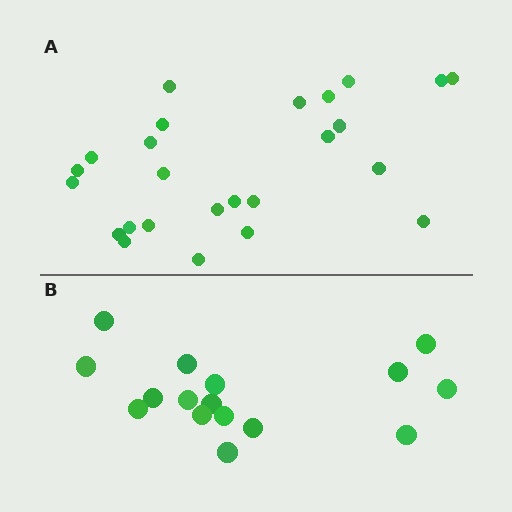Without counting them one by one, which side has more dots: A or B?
Region A (the top region) has more dots.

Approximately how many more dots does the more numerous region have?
Region A has roughly 8 or so more dots than region B.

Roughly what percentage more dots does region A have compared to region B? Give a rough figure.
About 55% more.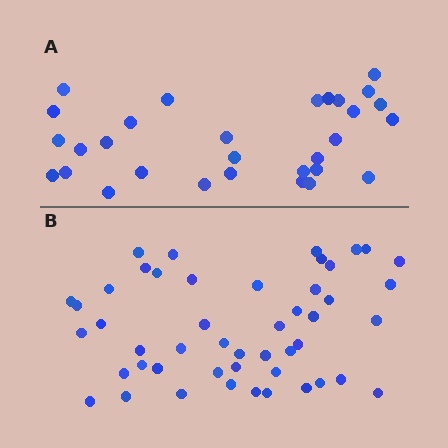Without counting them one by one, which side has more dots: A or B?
Region B (the bottom region) has more dots.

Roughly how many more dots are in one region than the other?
Region B has approximately 20 more dots than region A.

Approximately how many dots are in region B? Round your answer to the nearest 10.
About 50 dots. (The exact count is 48, which rounds to 50.)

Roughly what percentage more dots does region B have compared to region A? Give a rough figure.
About 60% more.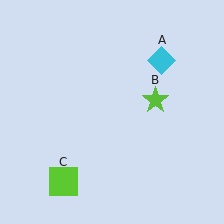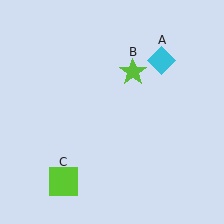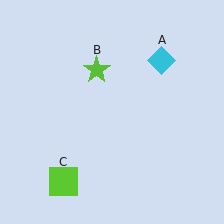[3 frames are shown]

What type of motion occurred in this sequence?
The lime star (object B) rotated counterclockwise around the center of the scene.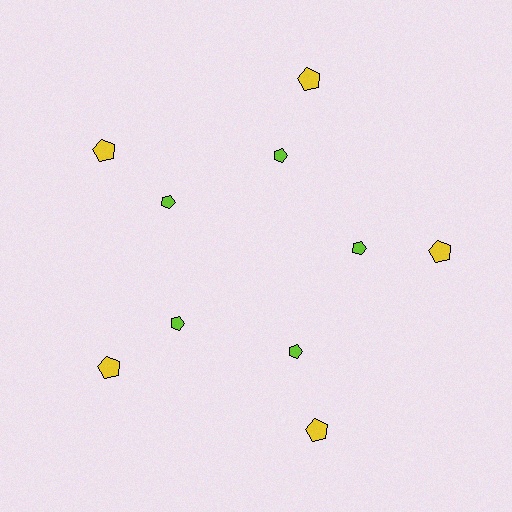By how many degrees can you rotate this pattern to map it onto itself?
The pattern maps onto itself every 72 degrees of rotation.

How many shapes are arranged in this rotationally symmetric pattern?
There are 10 shapes, arranged in 5 groups of 2.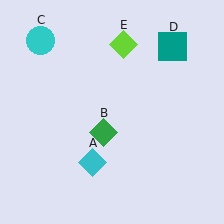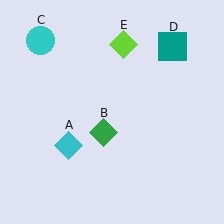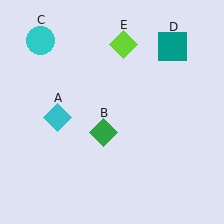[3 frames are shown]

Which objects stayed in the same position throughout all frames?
Green diamond (object B) and cyan circle (object C) and teal square (object D) and lime diamond (object E) remained stationary.